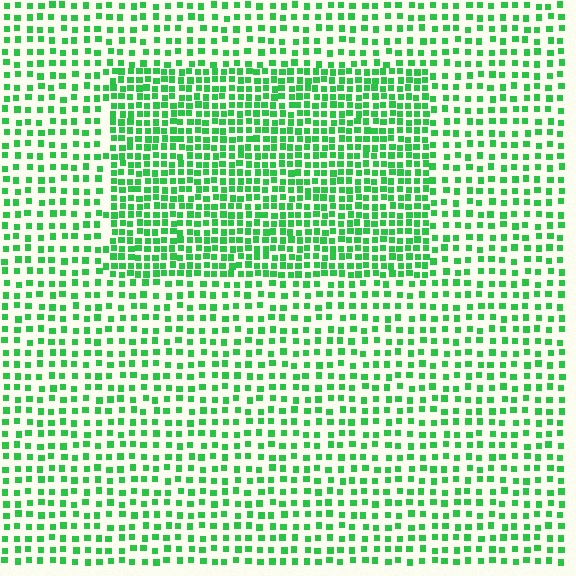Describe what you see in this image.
The image contains small green elements arranged at two different densities. A rectangle-shaped region is visible where the elements are more densely packed than the surrounding area.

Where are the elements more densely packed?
The elements are more densely packed inside the rectangle boundary.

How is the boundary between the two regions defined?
The boundary is defined by a change in element density (approximately 1.9x ratio). All elements are the same color, size, and shape.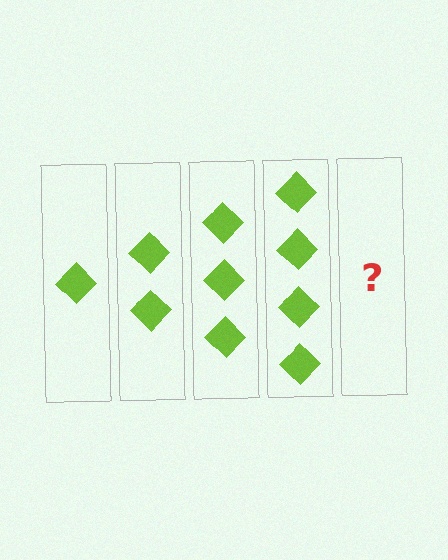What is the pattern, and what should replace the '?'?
The pattern is that each step adds one more diamond. The '?' should be 5 diamonds.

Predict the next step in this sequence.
The next step is 5 diamonds.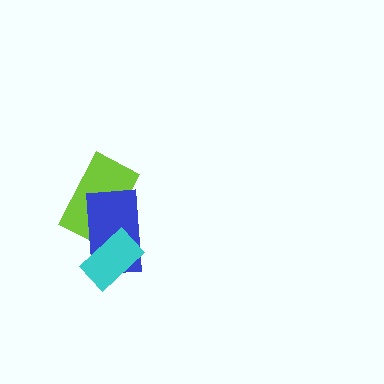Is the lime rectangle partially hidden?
Yes, it is partially covered by another shape.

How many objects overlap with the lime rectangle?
2 objects overlap with the lime rectangle.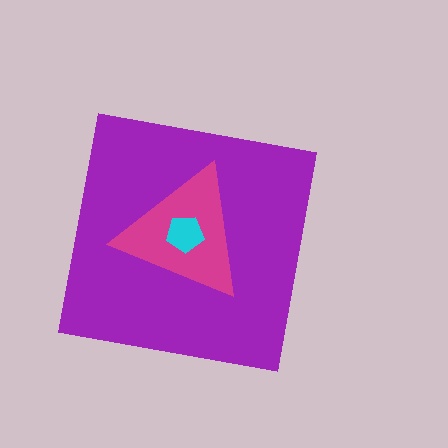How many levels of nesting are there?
3.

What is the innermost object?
The cyan pentagon.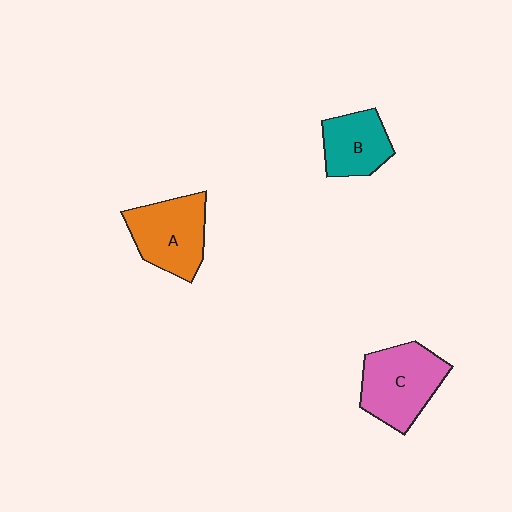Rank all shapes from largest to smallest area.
From largest to smallest: C (pink), A (orange), B (teal).